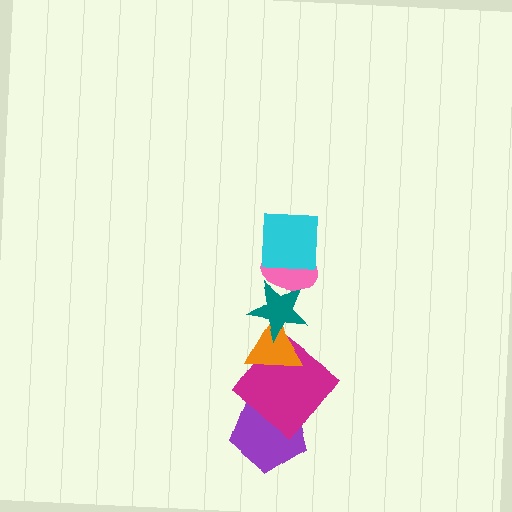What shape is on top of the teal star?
The pink ellipse is on top of the teal star.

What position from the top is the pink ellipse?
The pink ellipse is 2nd from the top.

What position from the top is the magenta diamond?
The magenta diamond is 5th from the top.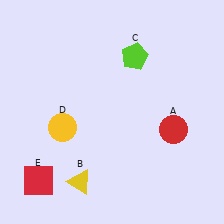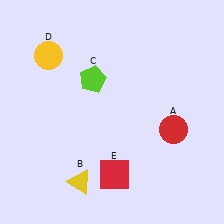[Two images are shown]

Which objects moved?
The objects that moved are: the lime pentagon (C), the yellow circle (D), the red square (E).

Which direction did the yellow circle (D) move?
The yellow circle (D) moved up.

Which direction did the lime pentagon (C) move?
The lime pentagon (C) moved left.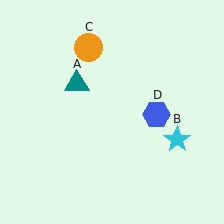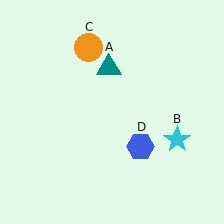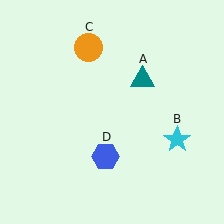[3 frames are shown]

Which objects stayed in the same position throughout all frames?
Cyan star (object B) and orange circle (object C) remained stationary.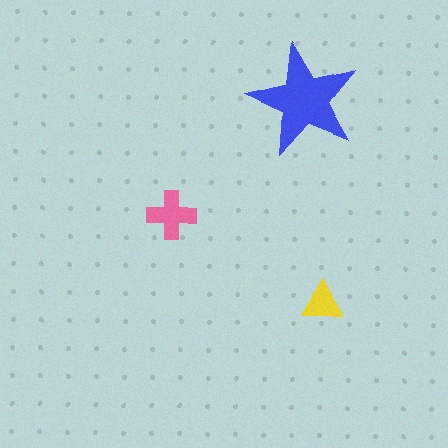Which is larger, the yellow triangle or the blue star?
The blue star.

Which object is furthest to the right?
The yellow triangle is rightmost.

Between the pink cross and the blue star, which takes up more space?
The blue star.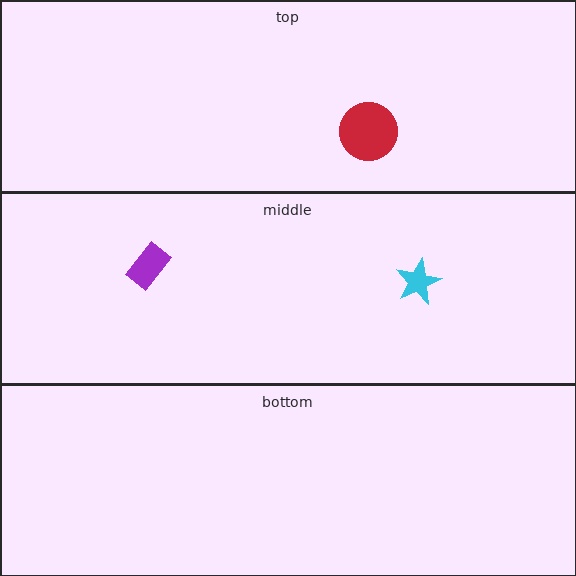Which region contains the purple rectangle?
The middle region.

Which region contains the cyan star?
The middle region.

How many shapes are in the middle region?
2.